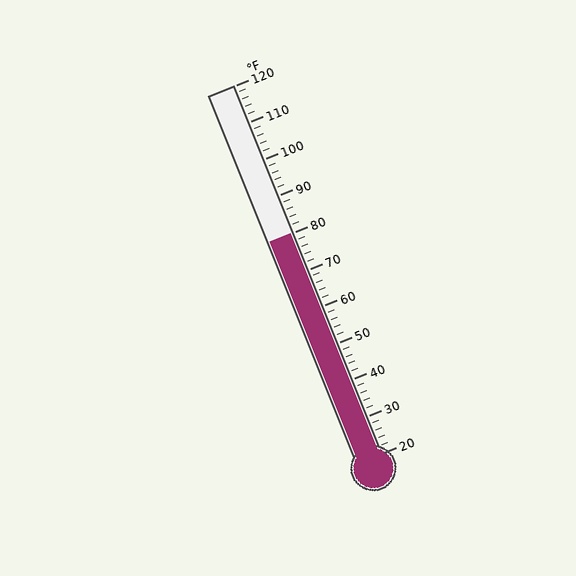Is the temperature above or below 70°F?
The temperature is above 70°F.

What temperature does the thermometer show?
The thermometer shows approximately 80°F.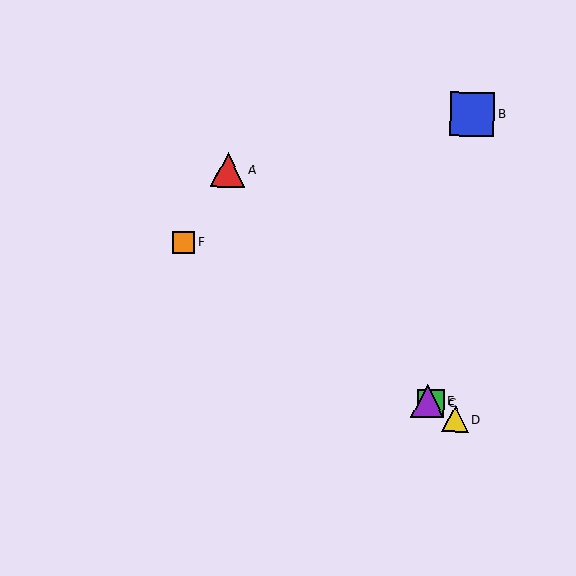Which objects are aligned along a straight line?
Objects C, D, E, F are aligned along a straight line.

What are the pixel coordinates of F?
Object F is at (184, 242).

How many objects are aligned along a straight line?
4 objects (C, D, E, F) are aligned along a straight line.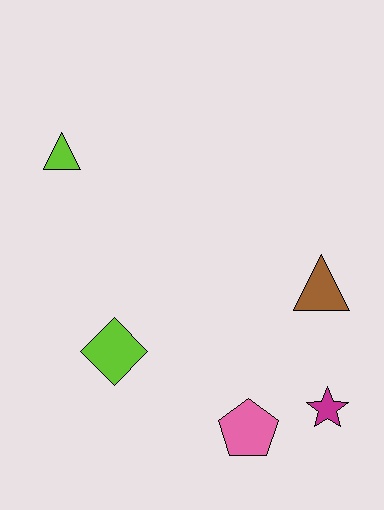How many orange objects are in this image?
There are no orange objects.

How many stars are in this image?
There is 1 star.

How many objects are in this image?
There are 5 objects.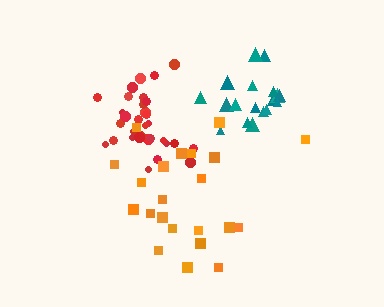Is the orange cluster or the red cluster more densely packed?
Red.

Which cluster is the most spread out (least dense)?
Orange.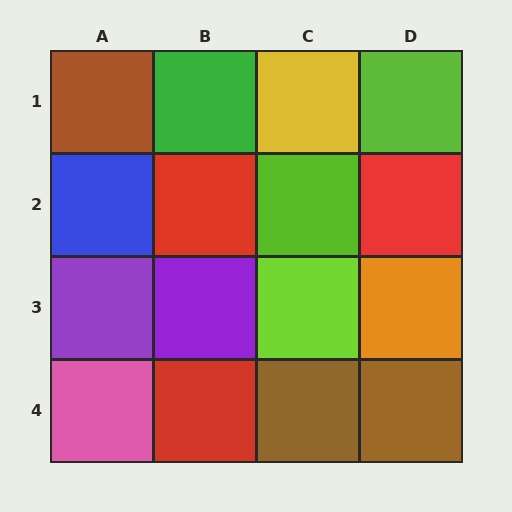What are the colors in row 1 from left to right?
Brown, green, yellow, lime.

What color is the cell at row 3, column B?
Purple.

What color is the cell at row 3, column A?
Purple.